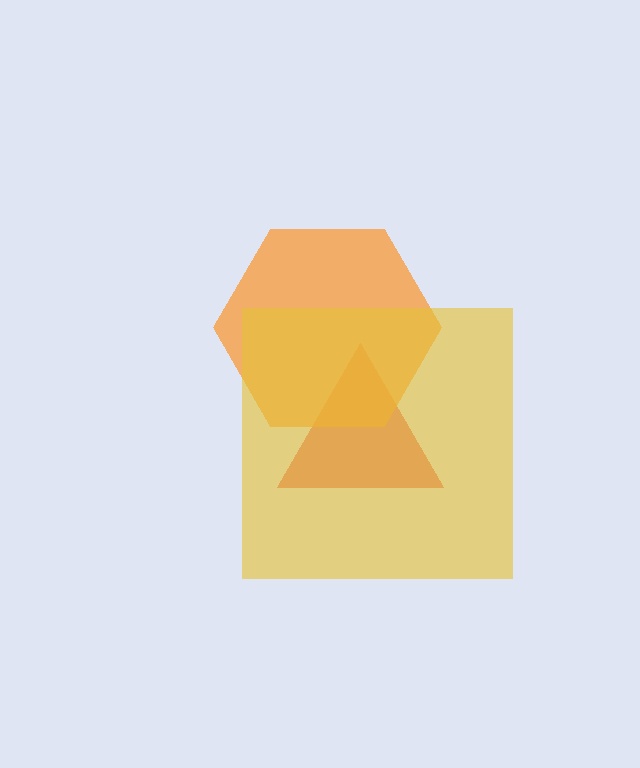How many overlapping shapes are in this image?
There are 3 overlapping shapes in the image.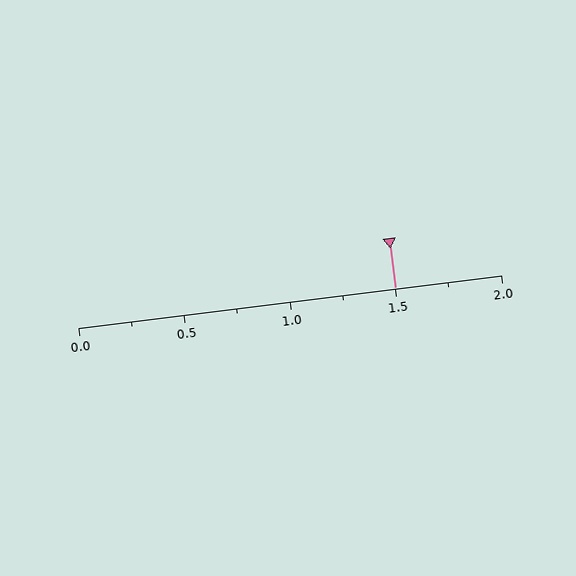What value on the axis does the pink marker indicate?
The marker indicates approximately 1.5.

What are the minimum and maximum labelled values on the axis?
The axis runs from 0.0 to 2.0.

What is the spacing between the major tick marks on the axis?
The major ticks are spaced 0.5 apart.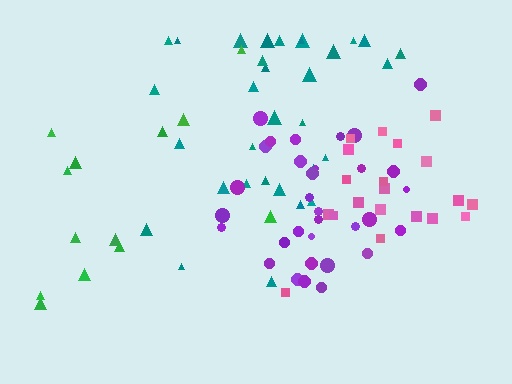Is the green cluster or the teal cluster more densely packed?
Teal.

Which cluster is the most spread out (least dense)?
Green.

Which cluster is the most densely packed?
Purple.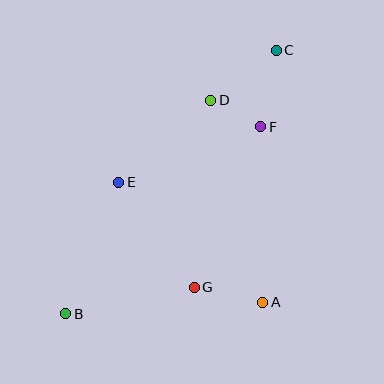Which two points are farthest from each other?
Points B and C are farthest from each other.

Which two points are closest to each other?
Points D and F are closest to each other.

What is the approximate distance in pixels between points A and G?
The distance between A and G is approximately 70 pixels.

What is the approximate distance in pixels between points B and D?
The distance between B and D is approximately 258 pixels.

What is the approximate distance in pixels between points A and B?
The distance between A and B is approximately 197 pixels.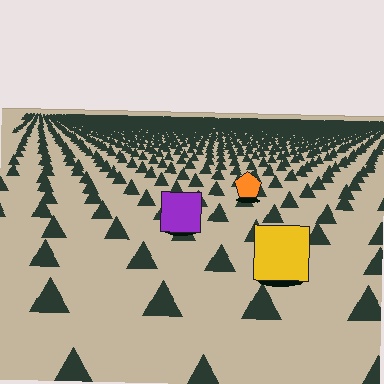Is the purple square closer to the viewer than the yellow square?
No. The yellow square is closer — you can tell from the texture gradient: the ground texture is coarser near it.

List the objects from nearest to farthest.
From nearest to farthest: the yellow square, the purple square, the orange pentagon.